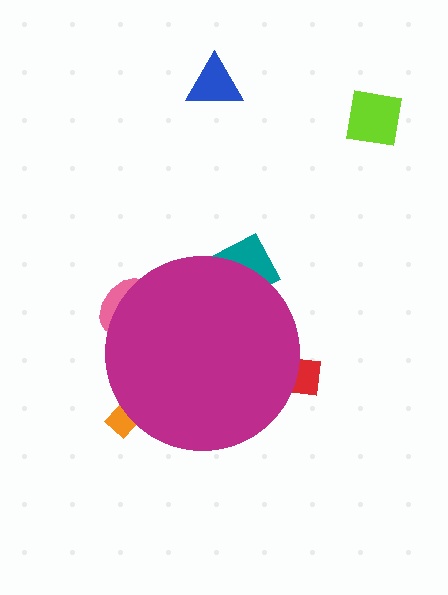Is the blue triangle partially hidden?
No, the blue triangle is fully visible.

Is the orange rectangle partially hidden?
Yes, the orange rectangle is partially hidden behind the magenta circle.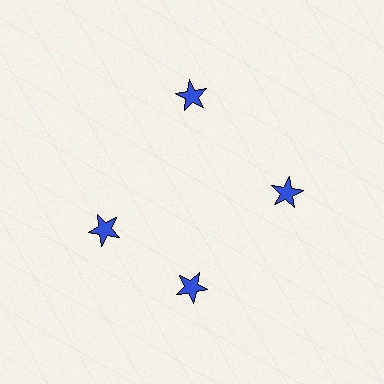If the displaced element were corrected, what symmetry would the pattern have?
It would have 4-fold rotational symmetry — the pattern would map onto itself every 90 degrees.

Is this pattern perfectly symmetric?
No. The 4 blue stars are arranged in a ring, but one element near the 9 o'clock position is rotated out of alignment along the ring, breaking the 4-fold rotational symmetry.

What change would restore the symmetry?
The symmetry would be restored by rotating it back into even spacing with its neighbors so that all 4 stars sit at equal angles and equal distance from the center.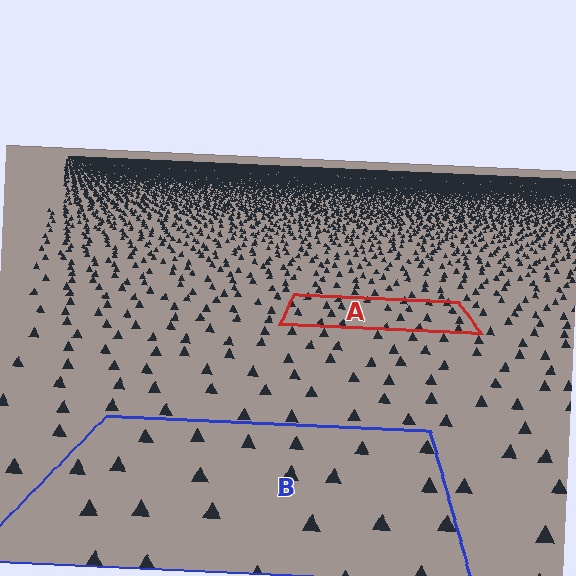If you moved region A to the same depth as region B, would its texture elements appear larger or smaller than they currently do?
They would appear larger. At a closer depth, the same texture elements are projected at a bigger on-screen size.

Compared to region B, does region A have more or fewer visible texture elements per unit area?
Region A has more texture elements per unit area — they are packed more densely because it is farther away.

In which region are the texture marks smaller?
The texture marks are smaller in region A, because it is farther away.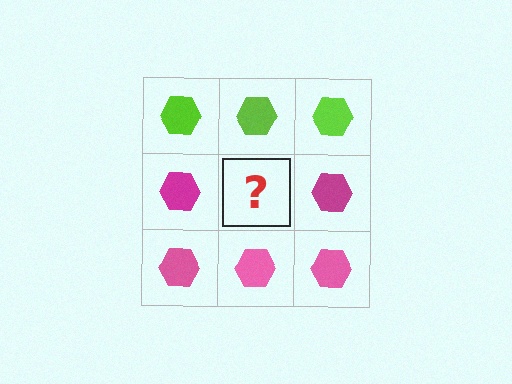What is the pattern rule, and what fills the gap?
The rule is that each row has a consistent color. The gap should be filled with a magenta hexagon.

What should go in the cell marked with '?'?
The missing cell should contain a magenta hexagon.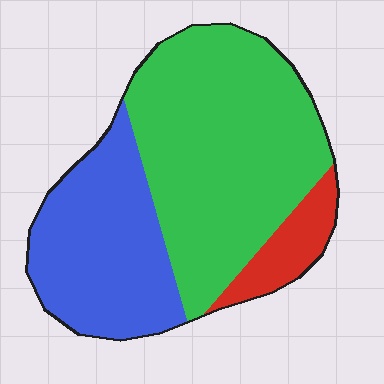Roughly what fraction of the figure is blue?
Blue takes up about one third (1/3) of the figure.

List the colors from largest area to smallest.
From largest to smallest: green, blue, red.